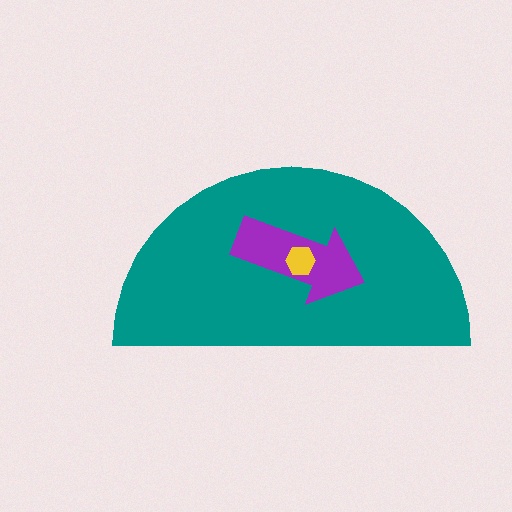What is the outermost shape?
The teal semicircle.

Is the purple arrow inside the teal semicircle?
Yes.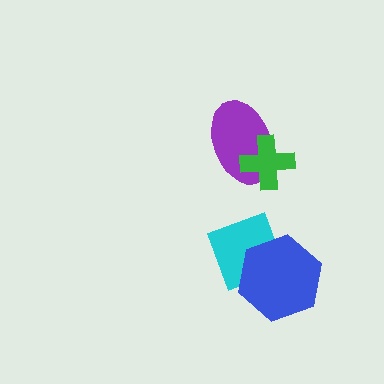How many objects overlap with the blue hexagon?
1 object overlaps with the blue hexagon.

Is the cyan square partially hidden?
Yes, it is partially covered by another shape.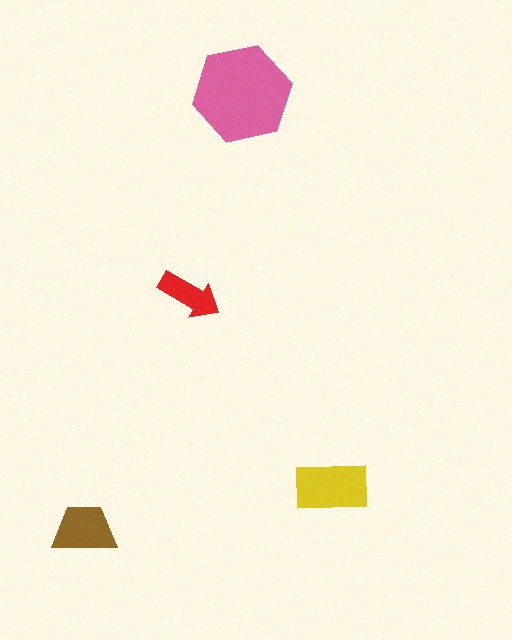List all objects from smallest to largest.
The red arrow, the brown trapezoid, the yellow rectangle, the pink hexagon.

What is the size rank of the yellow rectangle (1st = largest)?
2nd.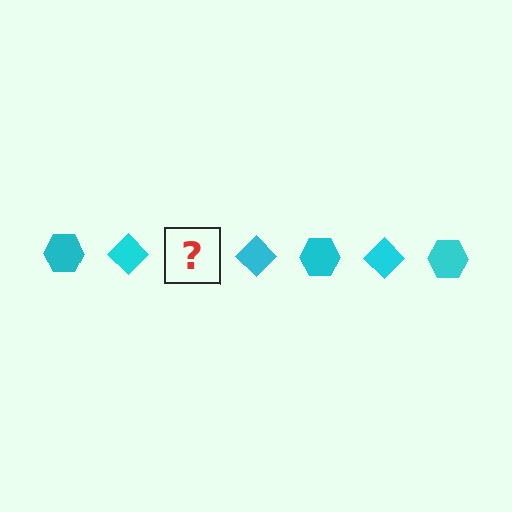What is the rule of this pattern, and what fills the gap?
The rule is that the pattern cycles through hexagon, diamond shapes in cyan. The gap should be filled with a cyan hexagon.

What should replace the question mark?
The question mark should be replaced with a cyan hexagon.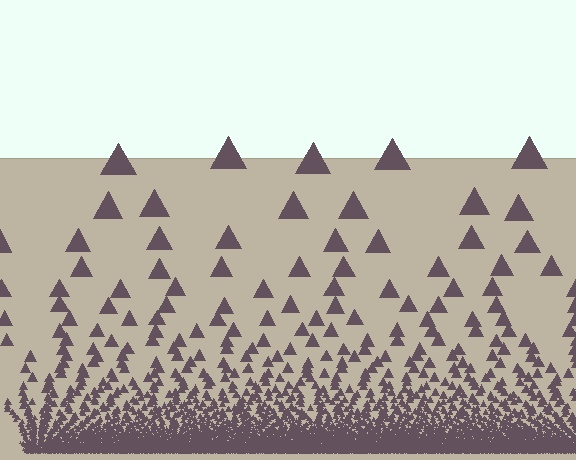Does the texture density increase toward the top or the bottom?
Density increases toward the bottom.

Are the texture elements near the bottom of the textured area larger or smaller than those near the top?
Smaller. The gradient is inverted — elements near the bottom are smaller and denser.